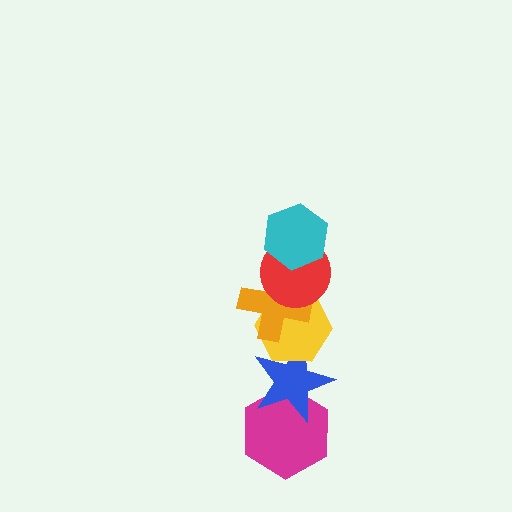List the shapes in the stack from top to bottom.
From top to bottom: the cyan hexagon, the red circle, the orange cross, the yellow hexagon, the blue star, the magenta hexagon.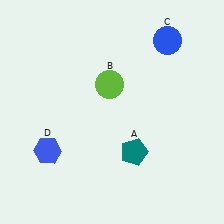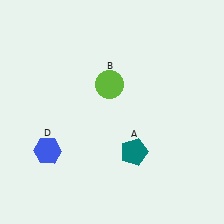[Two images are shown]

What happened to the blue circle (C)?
The blue circle (C) was removed in Image 2. It was in the top-right area of Image 1.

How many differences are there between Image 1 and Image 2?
There is 1 difference between the two images.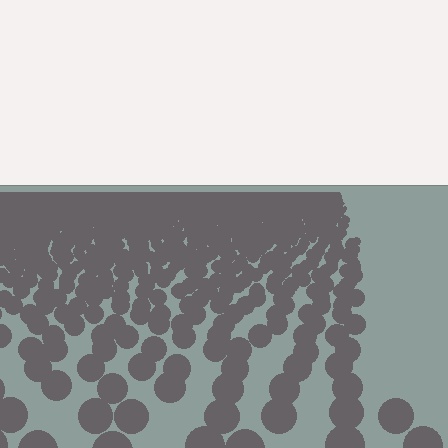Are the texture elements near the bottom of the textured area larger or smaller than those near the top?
Larger. Near the bottom, elements are closer to the viewer and appear at a bigger on-screen size.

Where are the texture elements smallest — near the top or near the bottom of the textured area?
Near the top.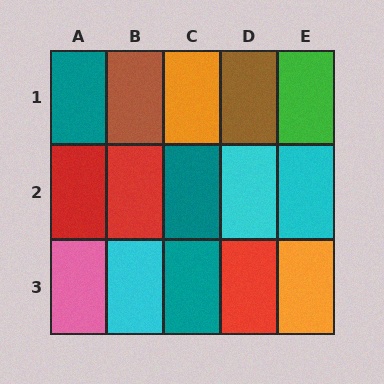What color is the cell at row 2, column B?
Red.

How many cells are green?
1 cell is green.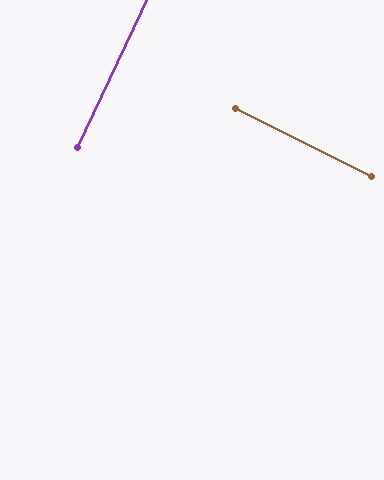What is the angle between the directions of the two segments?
Approximately 89 degrees.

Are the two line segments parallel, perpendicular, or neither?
Perpendicular — they meet at approximately 89°.